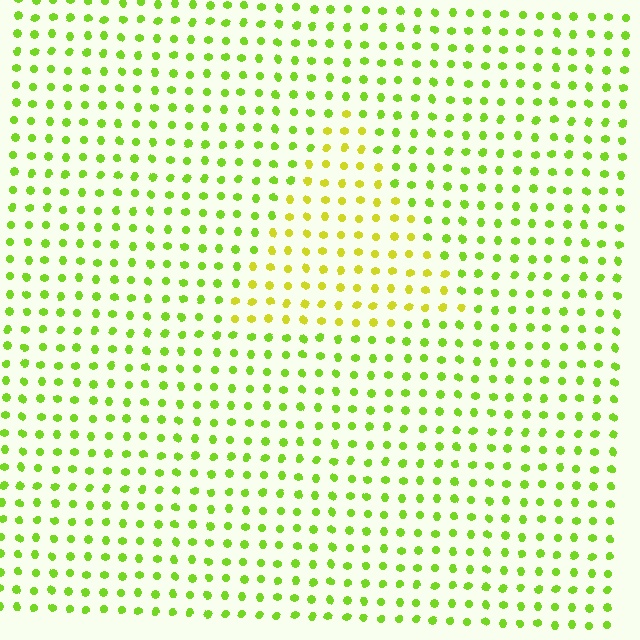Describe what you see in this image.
The image is filled with small lime elements in a uniform arrangement. A triangle-shaped region is visible where the elements are tinted to a slightly different hue, forming a subtle color boundary.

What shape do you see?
I see a triangle.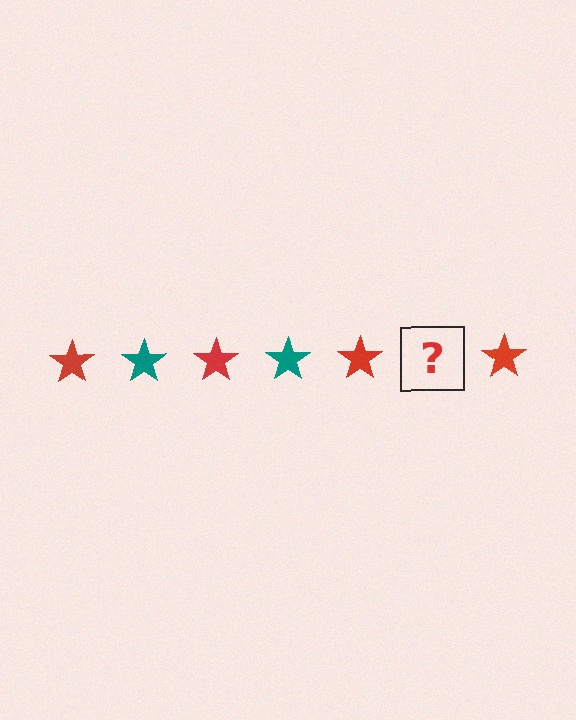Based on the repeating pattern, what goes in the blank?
The blank should be a teal star.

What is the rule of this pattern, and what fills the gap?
The rule is that the pattern cycles through red, teal stars. The gap should be filled with a teal star.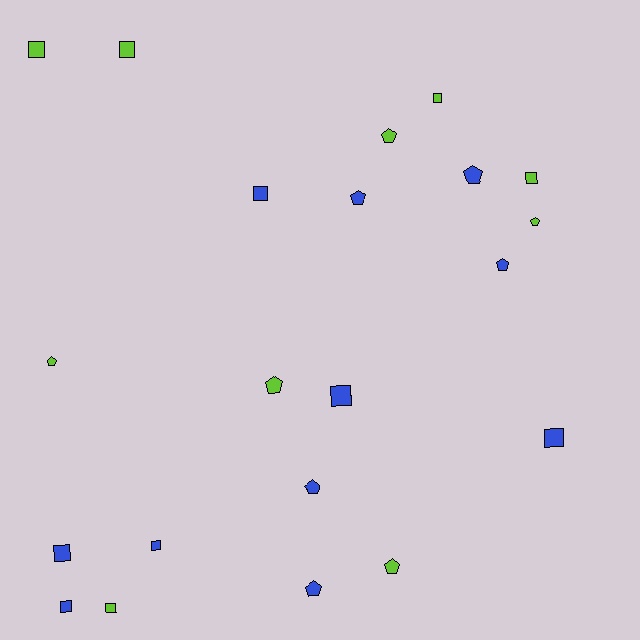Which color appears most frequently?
Blue, with 11 objects.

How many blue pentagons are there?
There are 5 blue pentagons.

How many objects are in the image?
There are 21 objects.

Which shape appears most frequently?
Square, with 11 objects.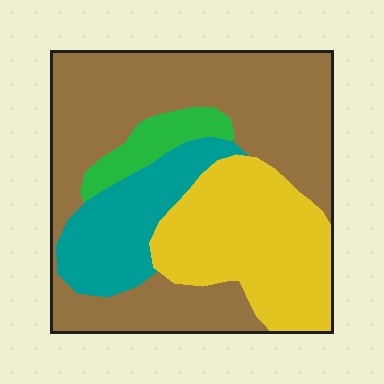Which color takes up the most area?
Brown, at roughly 50%.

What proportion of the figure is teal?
Teal takes up less than a sixth of the figure.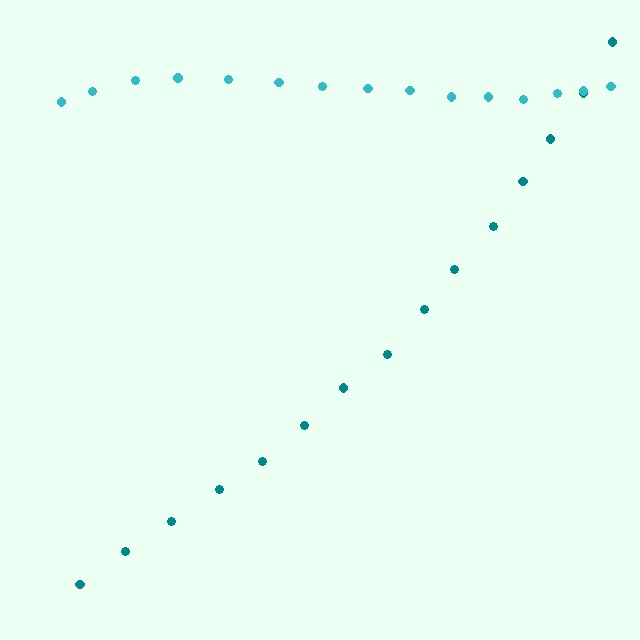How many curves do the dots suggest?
There are 2 distinct paths.